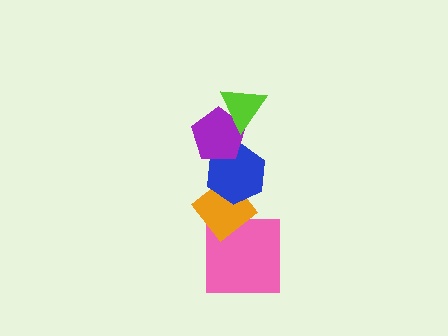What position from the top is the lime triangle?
The lime triangle is 1st from the top.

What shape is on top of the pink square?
The orange diamond is on top of the pink square.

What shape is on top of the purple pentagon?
The lime triangle is on top of the purple pentagon.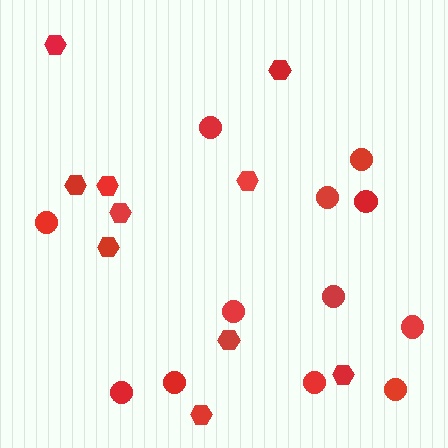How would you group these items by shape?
There are 2 groups: one group of circles (12) and one group of hexagons (10).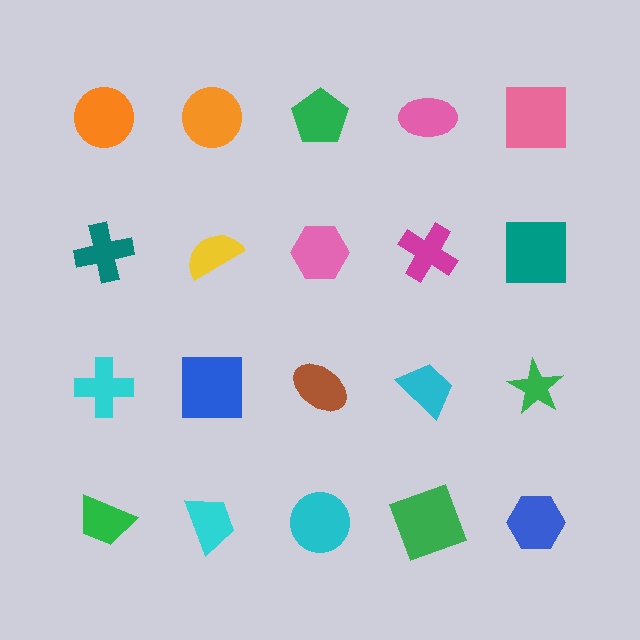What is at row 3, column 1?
A cyan cross.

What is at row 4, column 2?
A cyan trapezoid.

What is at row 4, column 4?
A green square.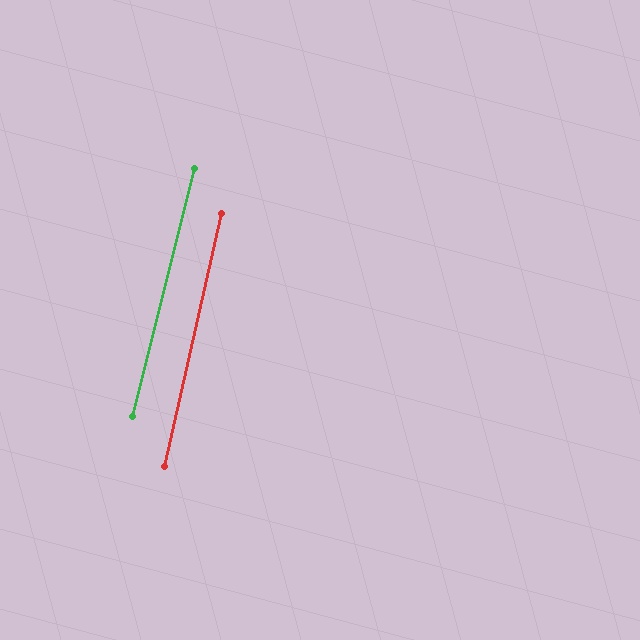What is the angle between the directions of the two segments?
Approximately 1 degree.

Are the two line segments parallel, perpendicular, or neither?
Parallel — their directions differ by only 1.4°.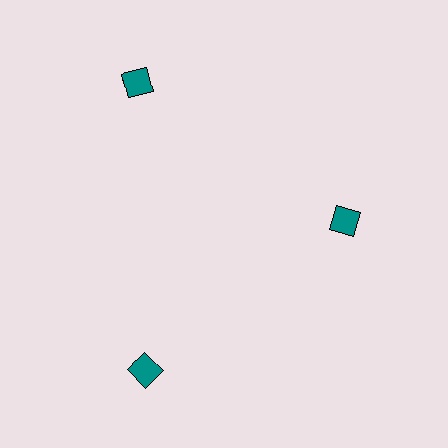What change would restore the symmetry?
The symmetry would be restored by moving it outward, back onto the ring so that all 3 squares sit at equal angles and equal distance from the center.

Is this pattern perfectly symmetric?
No. The 3 teal squares are arranged in a ring, but one element near the 3 o'clock position is pulled inward toward the center, breaking the 3-fold rotational symmetry.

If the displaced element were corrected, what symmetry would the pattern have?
It would have 3-fold rotational symmetry — the pattern would map onto itself every 120 degrees.